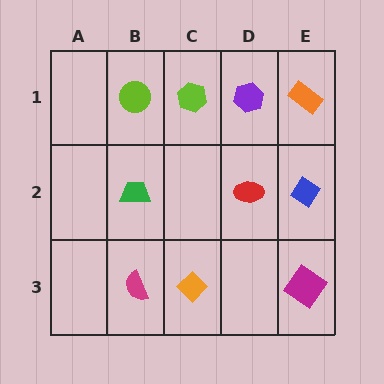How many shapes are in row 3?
3 shapes.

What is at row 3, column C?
An orange diamond.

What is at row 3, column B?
A magenta semicircle.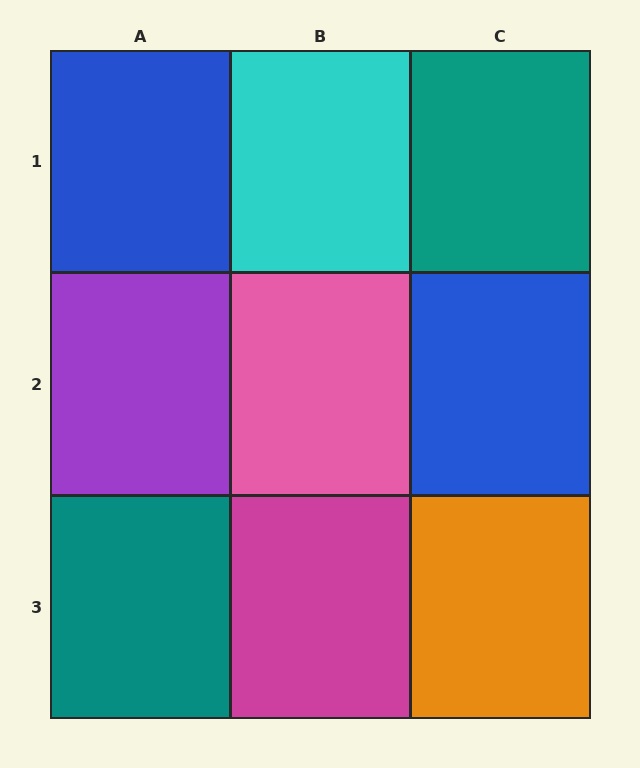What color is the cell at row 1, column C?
Teal.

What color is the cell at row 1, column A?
Blue.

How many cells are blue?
2 cells are blue.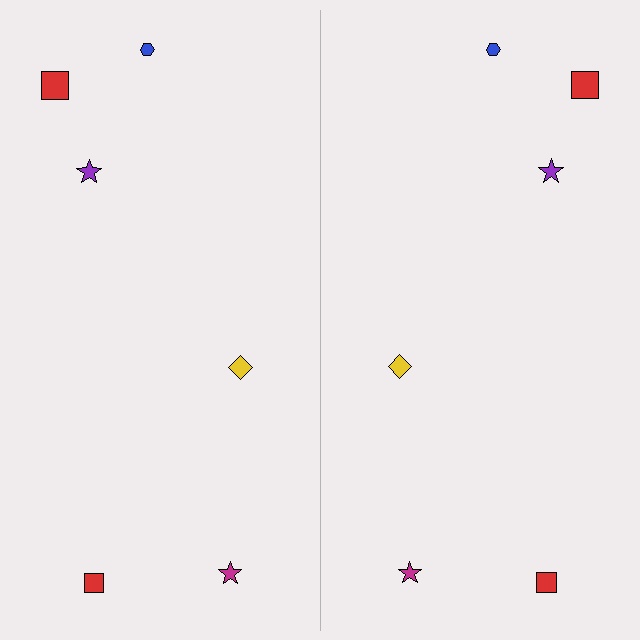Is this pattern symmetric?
Yes, this pattern has bilateral (reflection) symmetry.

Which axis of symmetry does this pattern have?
The pattern has a vertical axis of symmetry running through the center of the image.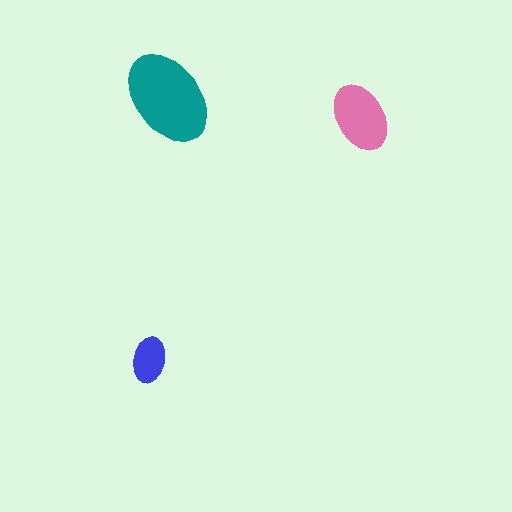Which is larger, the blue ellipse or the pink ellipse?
The pink one.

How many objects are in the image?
There are 3 objects in the image.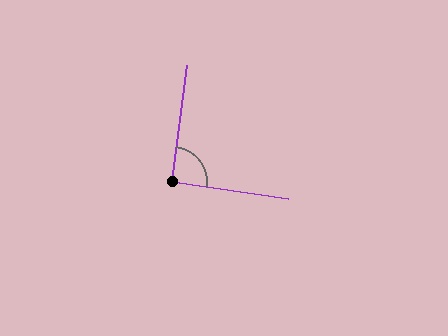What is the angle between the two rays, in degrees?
Approximately 91 degrees.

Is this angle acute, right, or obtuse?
It is approximately a right angle.